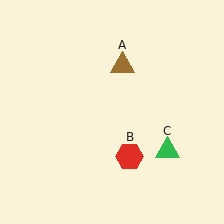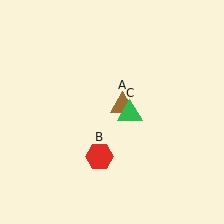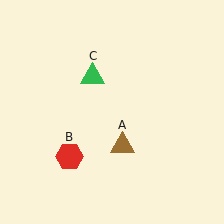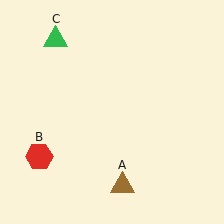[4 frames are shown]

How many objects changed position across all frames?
3 objects changed position: brown triangle (object A), red hexagon (object B), green triangle (object C).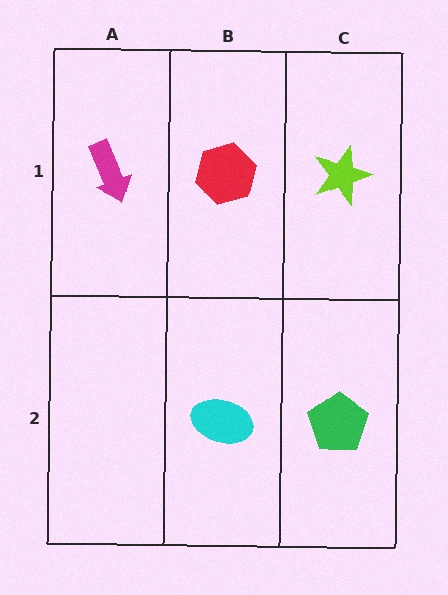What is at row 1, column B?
A red hexagon.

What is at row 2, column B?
A cyan ellipse.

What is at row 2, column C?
A green pentagon.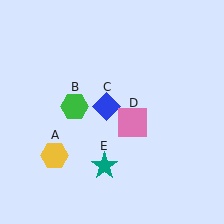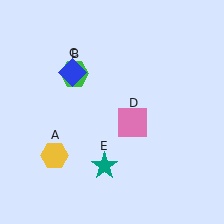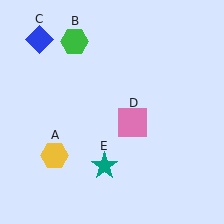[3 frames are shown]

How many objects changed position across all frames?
2 objects changed position: green hexagon (object B), blue diamond (object C).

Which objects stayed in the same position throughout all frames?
Yellow hexagon (object A) and pink square (object D) and teal star (object E) remained stationary.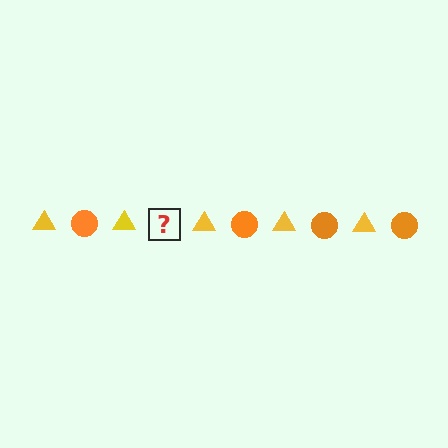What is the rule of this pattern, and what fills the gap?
The rule is that the pattern alternates between yellow triangle and orange circle. The gap should be filled with an orange circle.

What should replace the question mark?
The question mark should be replaced with an orange circle.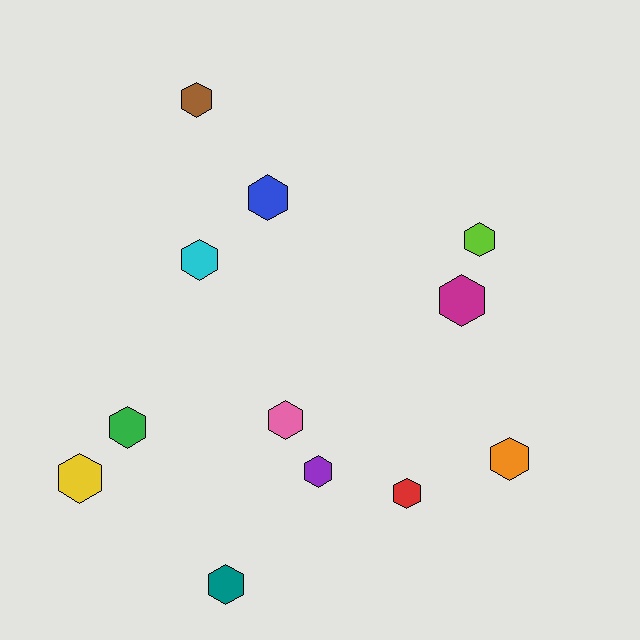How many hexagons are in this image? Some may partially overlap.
There are 12 hexagons.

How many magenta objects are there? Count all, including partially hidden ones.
There is 1 magenta object.